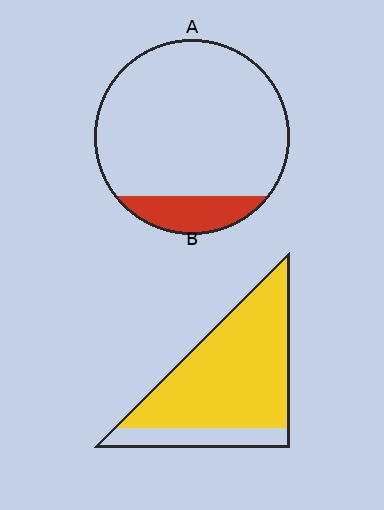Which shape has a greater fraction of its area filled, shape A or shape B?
Shape B.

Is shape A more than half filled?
No.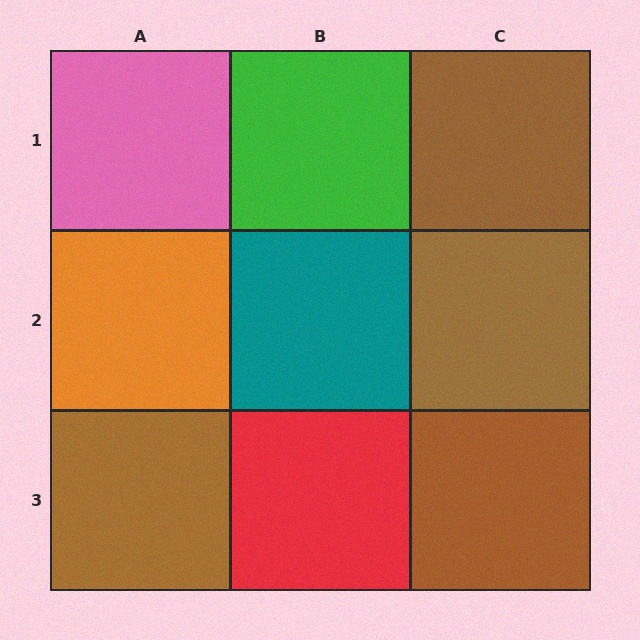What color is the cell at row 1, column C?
Brown.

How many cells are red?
1 cell is red.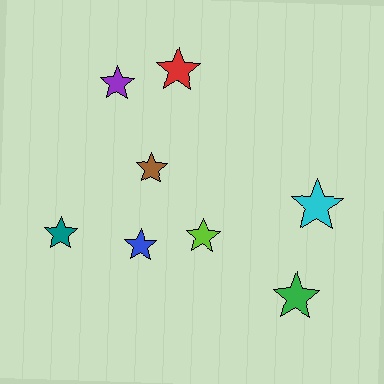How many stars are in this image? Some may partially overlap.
There are 8 stars.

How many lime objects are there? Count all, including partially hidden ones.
There is 1 lime object.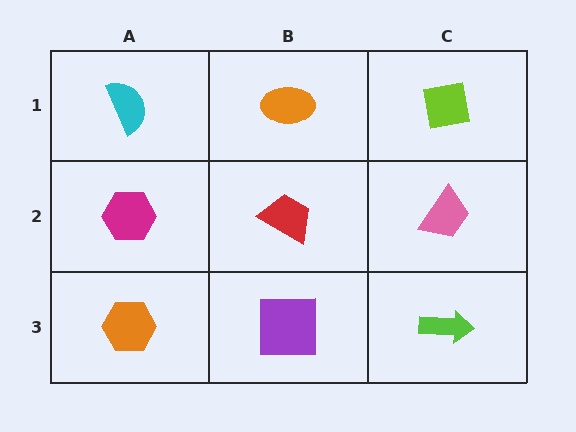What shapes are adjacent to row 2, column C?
A lime square (row 1, column C), a lime arrow (row 3, column C), a red trapezoid (row 2, column B).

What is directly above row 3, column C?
A pink trapezoid.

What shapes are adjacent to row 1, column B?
A red trapezoid (row 2, column B), a cyan semicircle (row 1, column A), a lime square (row 1, column C).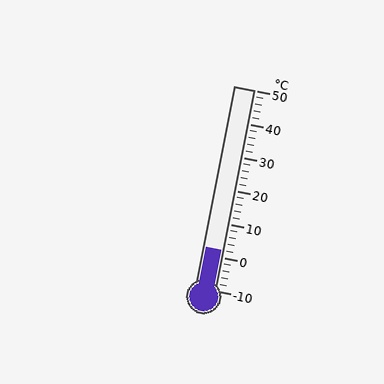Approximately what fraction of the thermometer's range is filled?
The thermometer is filled to approximately 20% of its range.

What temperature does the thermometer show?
The thermometer shows approximately 2°C.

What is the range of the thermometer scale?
The thermometer scale ranges from -10°C to 50°C.